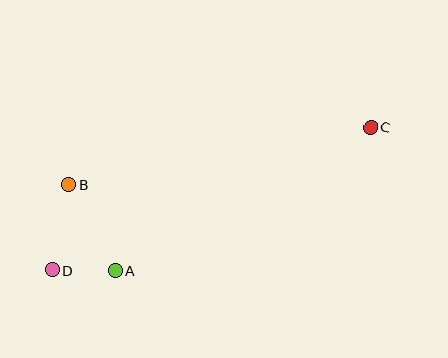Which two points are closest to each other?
Points A and D are closest to each other.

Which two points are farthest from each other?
Points C and D are farthest from each other.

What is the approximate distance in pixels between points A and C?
The distance between A and C is approximately 293 pixels.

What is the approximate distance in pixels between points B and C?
The distance between B and C is approximately 308 pixels.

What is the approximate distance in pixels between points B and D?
The distance between B and D is approximately 87 pixels.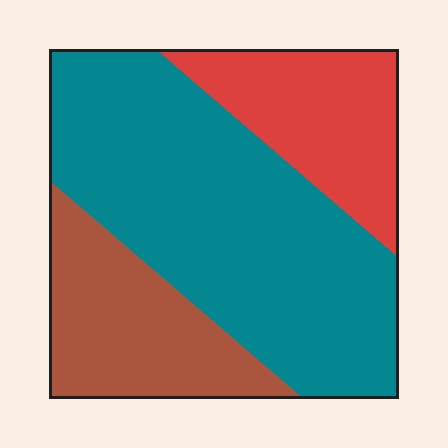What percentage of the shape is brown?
Brown takes up about one quarter (1/4) of the shape.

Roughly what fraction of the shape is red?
Red covers about 20% of the shape.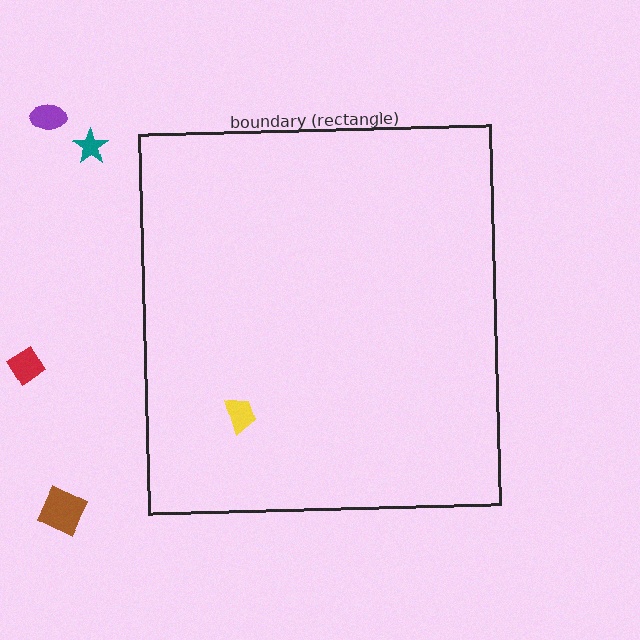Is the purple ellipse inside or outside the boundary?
Outside.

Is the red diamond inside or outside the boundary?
Outside.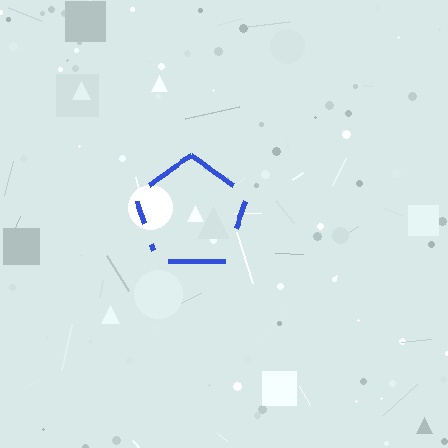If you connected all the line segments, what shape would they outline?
They would outline a pentagon.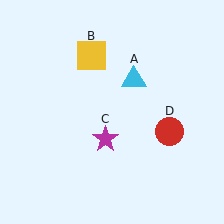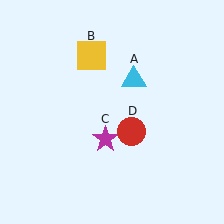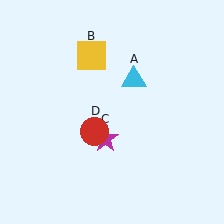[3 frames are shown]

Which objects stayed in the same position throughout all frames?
Cyan triangle (object A) and yellow square (object B) and magenta star (object C) remained stationary.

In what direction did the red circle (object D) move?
The red circle (object D) moved left.